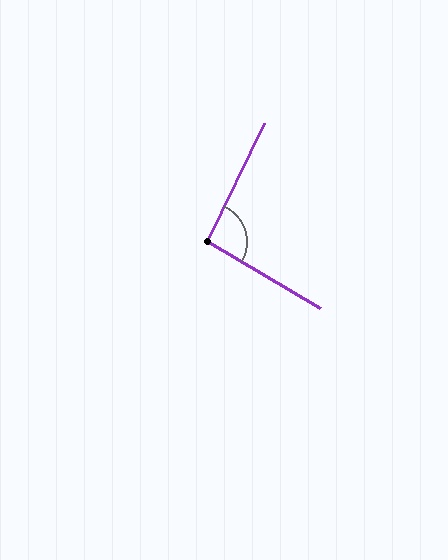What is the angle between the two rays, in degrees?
Approximately 95 degrees.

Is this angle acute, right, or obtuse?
It is approximately a right angle.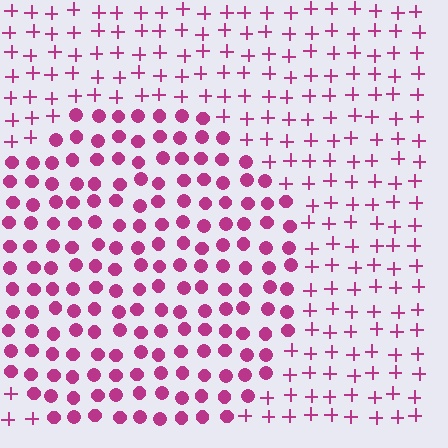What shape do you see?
I see a circle.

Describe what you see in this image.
The image is filled with small magenta elements arranged in a uniform grid. A circle-shaped region contains circles, while the surrounding area contains plus signs. The boundary is defined purely by the change in element shape.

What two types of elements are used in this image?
The image uses circles inside the circle region and plus signs outside it.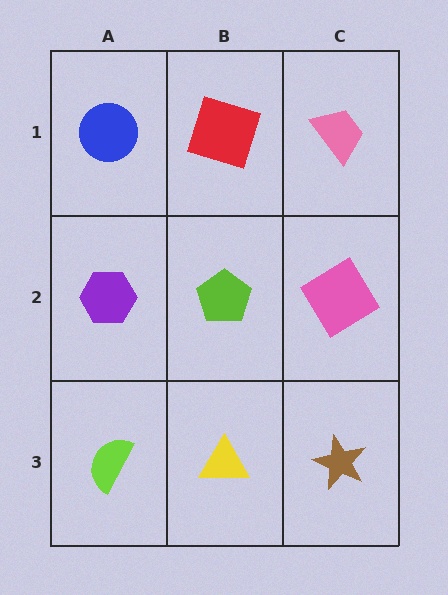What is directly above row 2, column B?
A red square.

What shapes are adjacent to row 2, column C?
A pink trapezoid (row 1, column C), a brown star (row 3, column C), a lime pentagon (row 2, column B).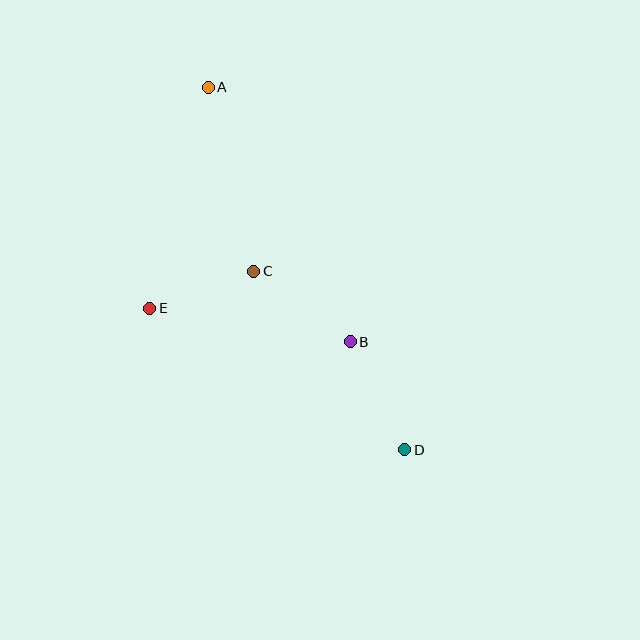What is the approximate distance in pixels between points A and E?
The distance between A and E is approximately 228 pixels.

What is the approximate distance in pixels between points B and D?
The distance between B and D is approximately 121 pixels.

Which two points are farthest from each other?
Points A and D are farthest from each other.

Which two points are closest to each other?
Points C and E are closest to each other.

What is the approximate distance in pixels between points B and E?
The distance between B and E is approximately 203 pixels.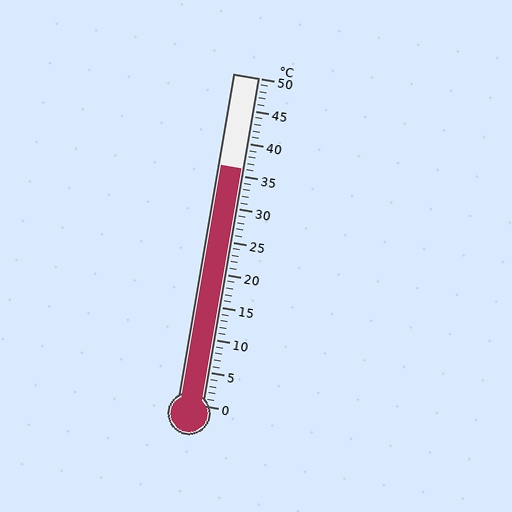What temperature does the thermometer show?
The thermometer shows approximately 36°C.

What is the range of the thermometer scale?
The thermometer scale ranges from 0°C to 50°C.